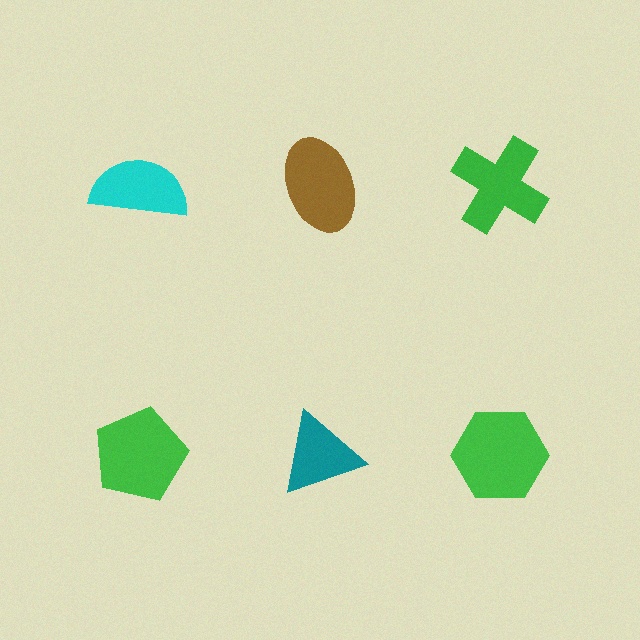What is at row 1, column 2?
A brown ellipse.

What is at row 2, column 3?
A green hexagon.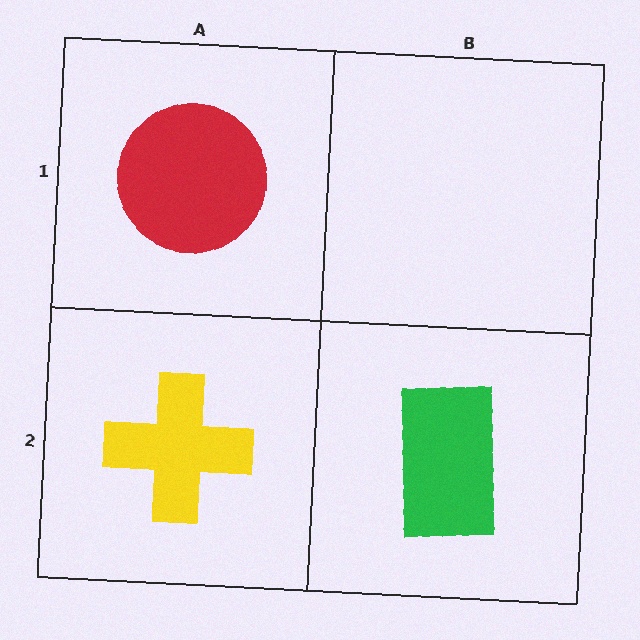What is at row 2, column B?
A green rectangle.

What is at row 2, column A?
A yellow cross.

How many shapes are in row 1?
1 shape.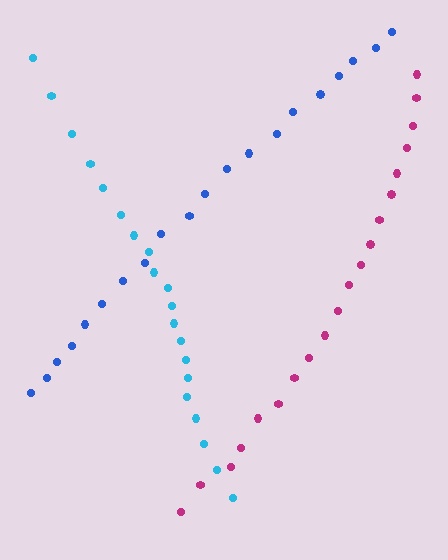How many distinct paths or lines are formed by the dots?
There are 3 distinct paths.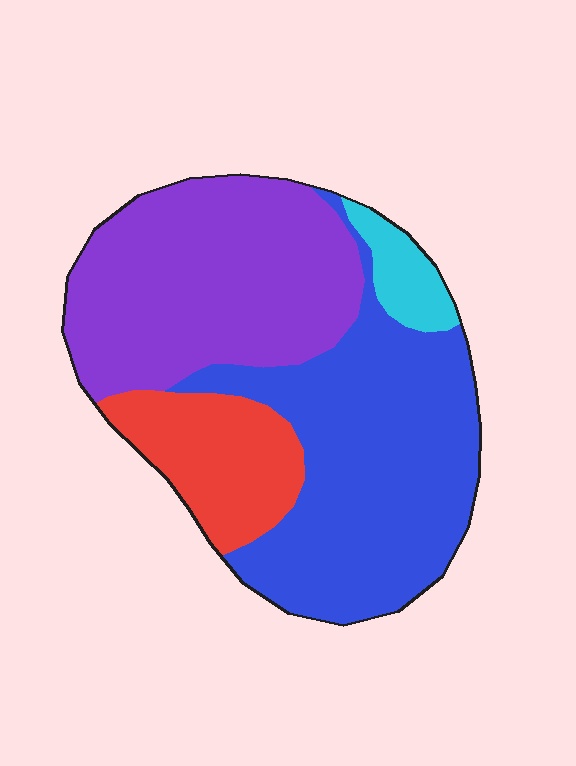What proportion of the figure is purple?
Purple takes up between a quarter and a half of the figure.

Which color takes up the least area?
Cyan, at roughly 5%.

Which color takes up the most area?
Blue, at roughly 40%.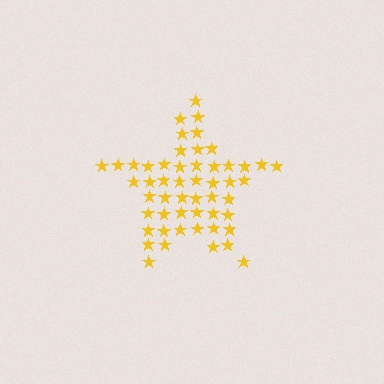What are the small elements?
The small elements are stars.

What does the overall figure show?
The overall figure shows a star.